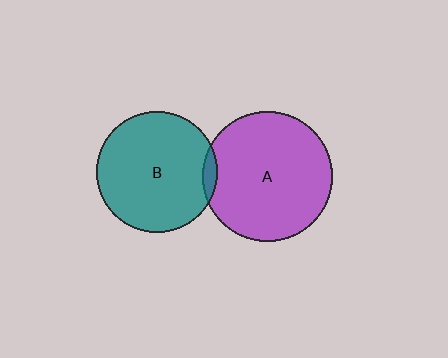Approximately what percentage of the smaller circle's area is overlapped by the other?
Approximately 5%.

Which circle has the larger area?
Circle A (purple).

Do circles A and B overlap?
Yes.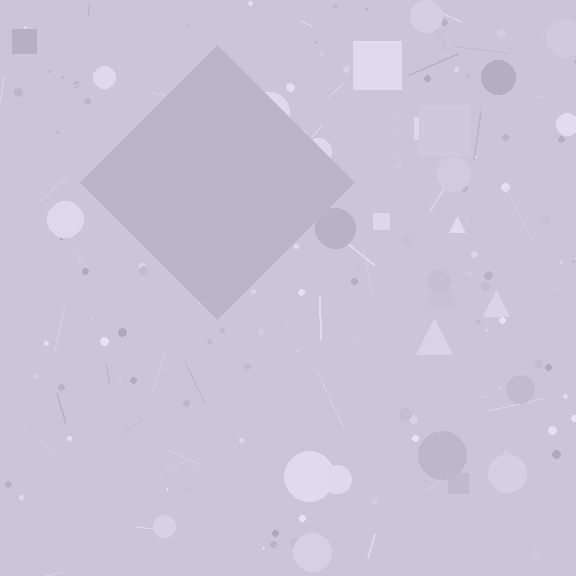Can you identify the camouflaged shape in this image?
The camouflaged shape is a diamond.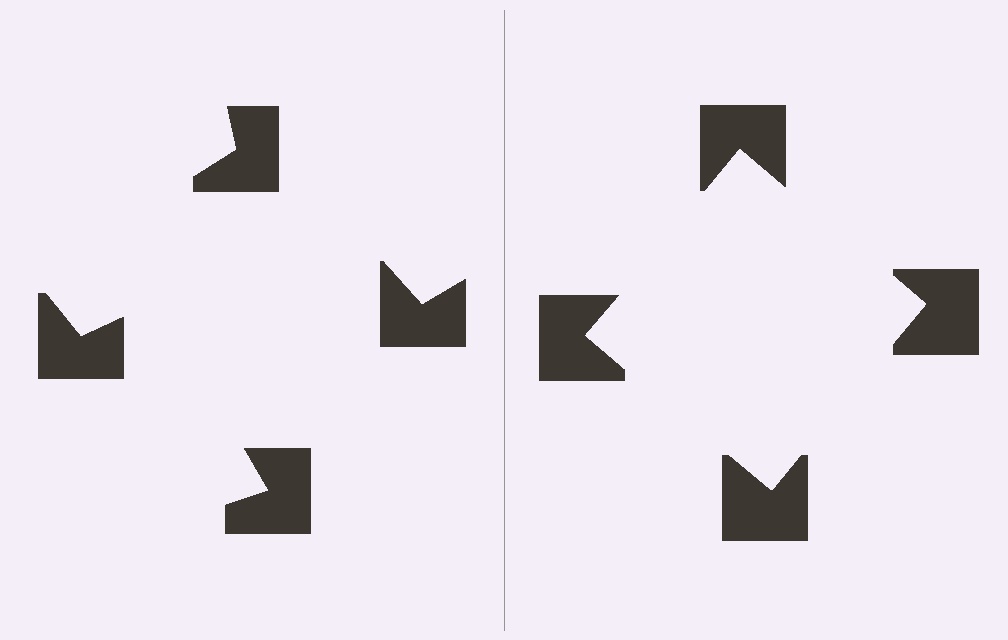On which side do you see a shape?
An illusory square appears on the right side. On the left side the wedge cuts are rotated, so no coherent shape forms.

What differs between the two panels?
The notched squares are positioned identically on both sides; only the wedge orientations differ. On the right they align to a square; on the left they are misaligned.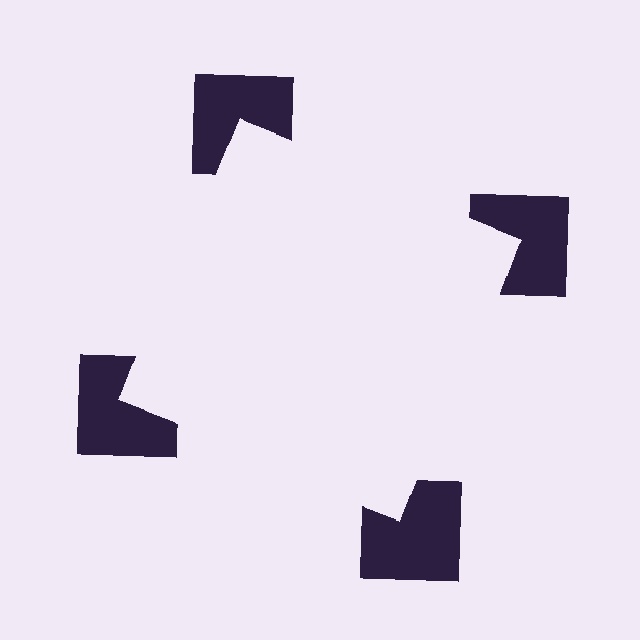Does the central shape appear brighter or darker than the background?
It typically appears slightly brighter than the background, even though no actual brightness change is drawn.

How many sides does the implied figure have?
4 sides.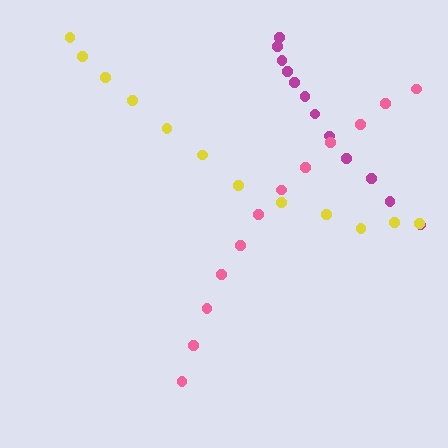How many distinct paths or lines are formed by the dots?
There are 3 distinct paths.